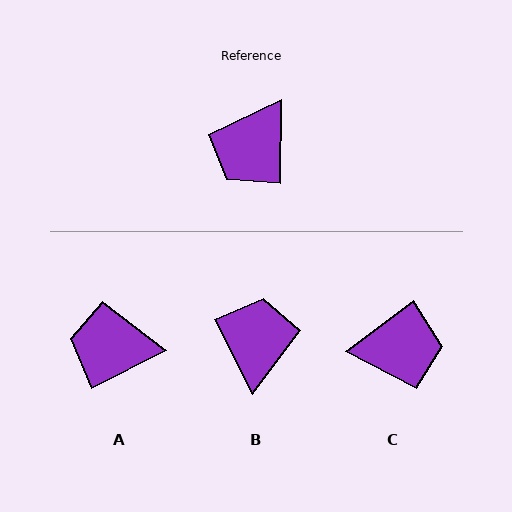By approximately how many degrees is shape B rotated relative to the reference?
Approximately 152 degrees clockwise.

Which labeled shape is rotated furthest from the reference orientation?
B, about 152 degrees away.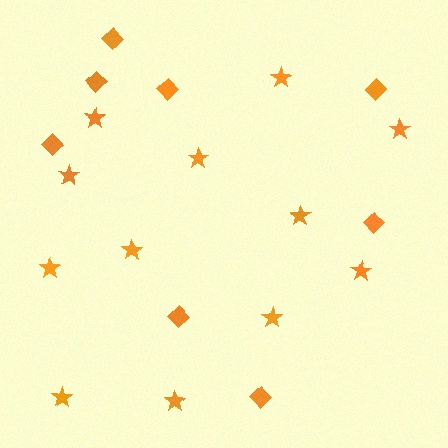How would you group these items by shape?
There are 2 groups: one group of stars (12) and one group of diamonds (8).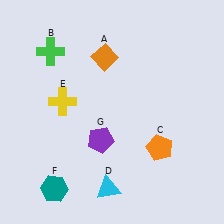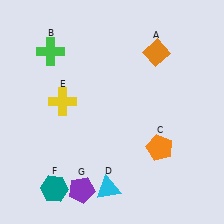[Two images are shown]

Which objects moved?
The objects that moved are: the orange diamond (A), the purple pentagon (G).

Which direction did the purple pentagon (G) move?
The purple pentagon (G) moved down.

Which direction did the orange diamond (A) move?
The orange diamond (A) moved right.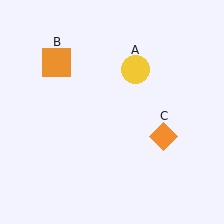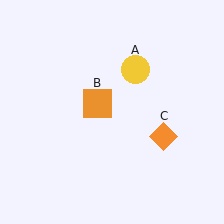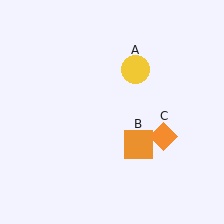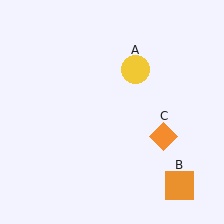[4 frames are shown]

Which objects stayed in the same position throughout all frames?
Yellow circle (object A) and orange diamond (object C) remained stationary.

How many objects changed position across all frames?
1 object changed position: orange square (object B).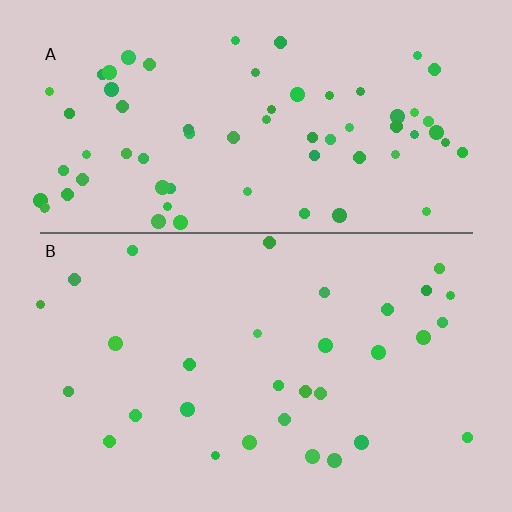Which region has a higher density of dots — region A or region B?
A (the top).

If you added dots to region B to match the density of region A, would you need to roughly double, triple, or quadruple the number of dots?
Approximately double.